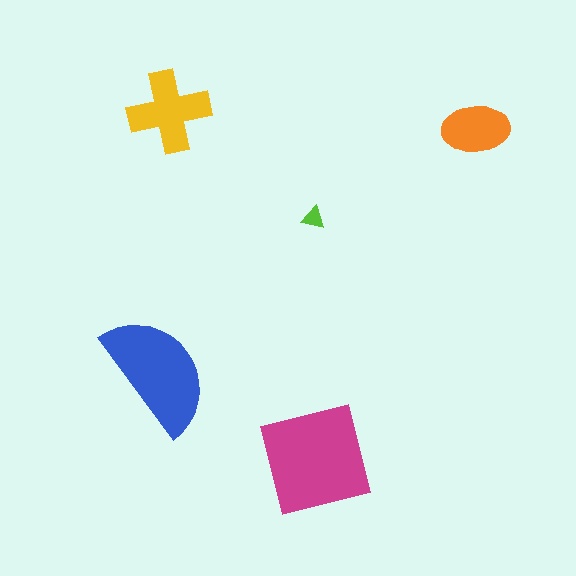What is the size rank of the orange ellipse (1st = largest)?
4th.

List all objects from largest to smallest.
The magenta square, the blue semicircle, the yellow cross, the orange ellipse, the lime triangle.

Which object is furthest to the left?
The blue semicircle is leftmost.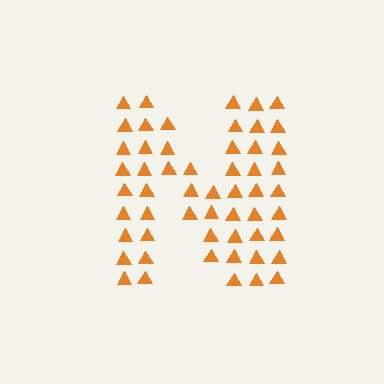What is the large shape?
The large shape is the letter N.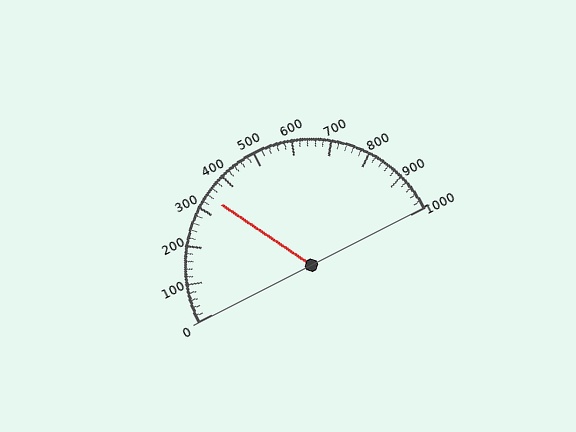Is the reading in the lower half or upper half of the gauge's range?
The reading is in the lower half of the range (0 to 1000).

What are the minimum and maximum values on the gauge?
The gauge ranges from 0 to 1000.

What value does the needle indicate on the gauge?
The needle indicates approximately 340.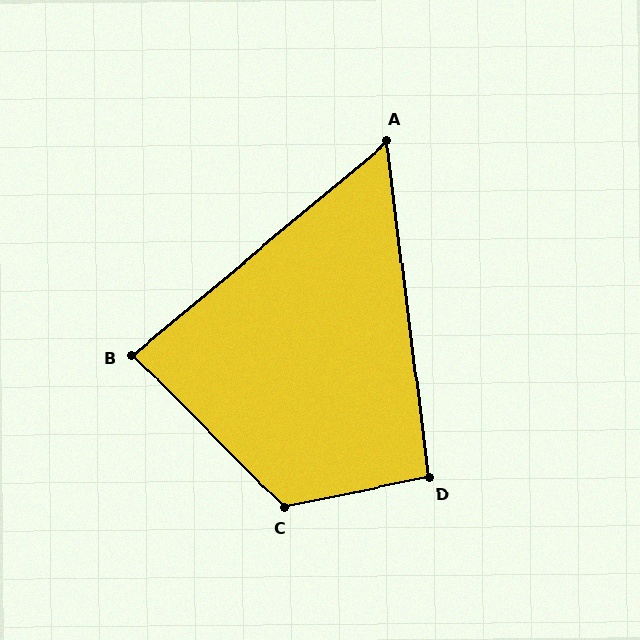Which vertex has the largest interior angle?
C, at approximately 123 degrees.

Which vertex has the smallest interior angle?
A, at approximately 57 degrees.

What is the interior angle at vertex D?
Approximately 95 degrees (approximately right).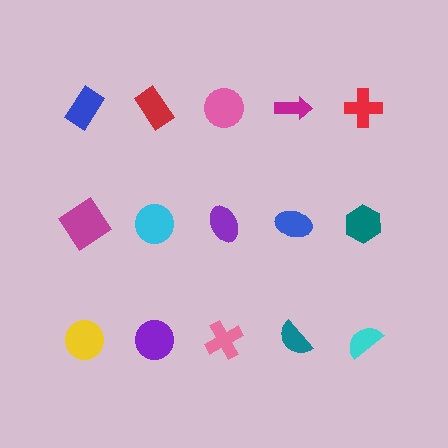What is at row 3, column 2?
A purple circle.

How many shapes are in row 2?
5 shapes.